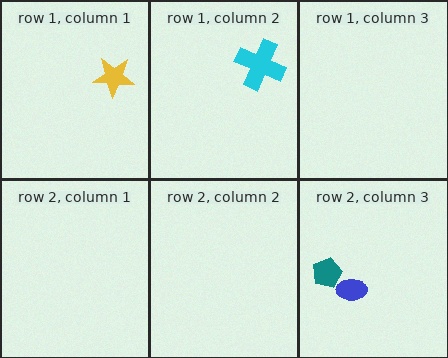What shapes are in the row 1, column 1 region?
The yellow star.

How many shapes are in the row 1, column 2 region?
1.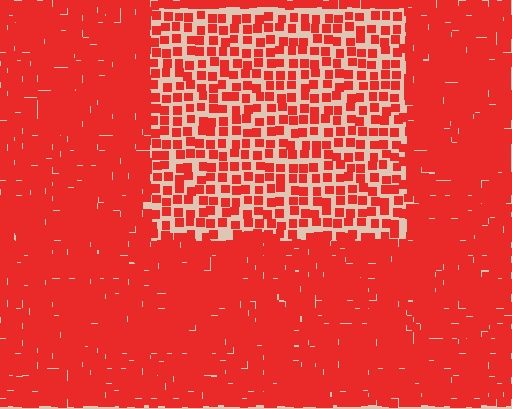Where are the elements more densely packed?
The elements are more densely packed outside the rectangle boundary.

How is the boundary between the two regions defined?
The boundary is defined by a change in element density (approximately 2.3x ratio). All elements are the same color, size, and shape.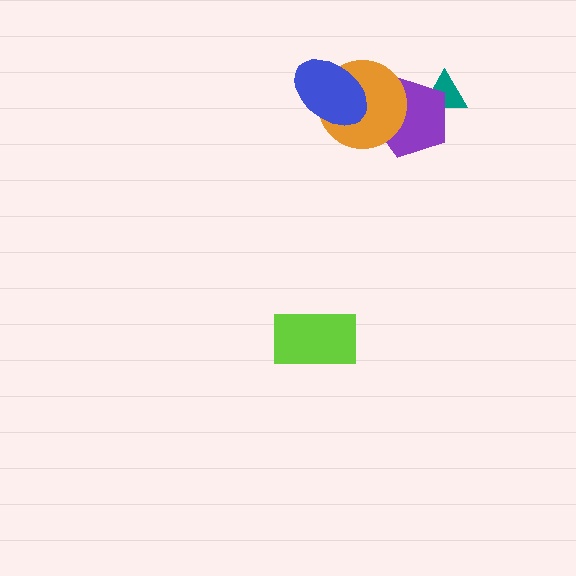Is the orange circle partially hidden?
Yes, it is partially covered by another shape.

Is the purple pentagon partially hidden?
Yes, it is partially covered by another shape.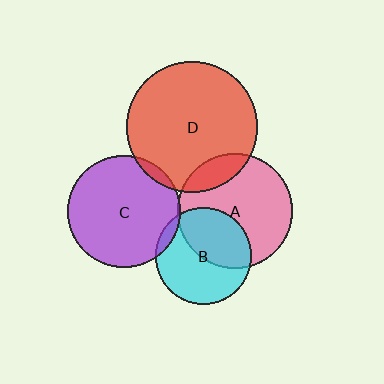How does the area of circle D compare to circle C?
Approximately 1.4 times.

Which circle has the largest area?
Circle D (red).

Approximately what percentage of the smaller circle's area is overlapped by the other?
Approximately 45%.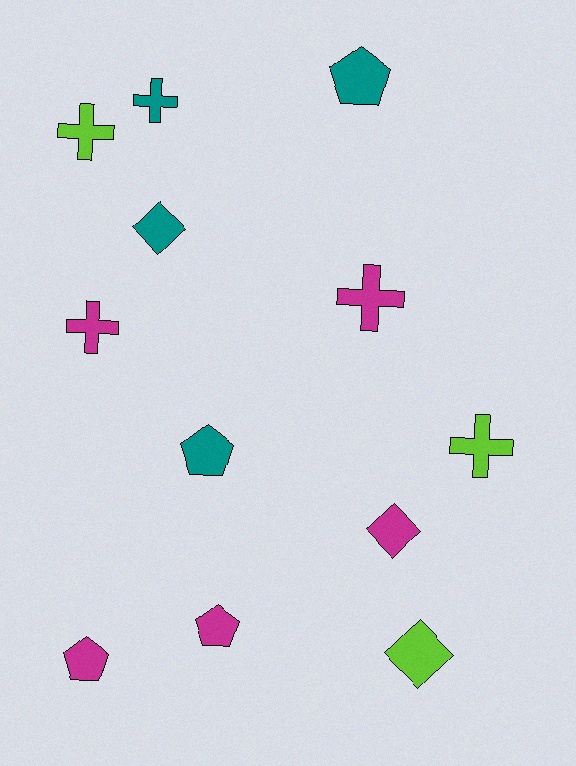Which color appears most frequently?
Magenta, with 5 objects.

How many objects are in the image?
There are 12 objects.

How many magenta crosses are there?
There are 2 magenta crosses.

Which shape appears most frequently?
Cross, with 5 objects.